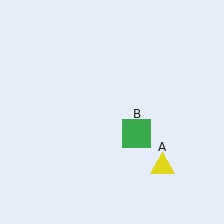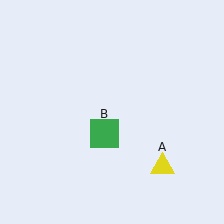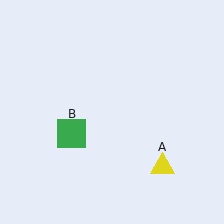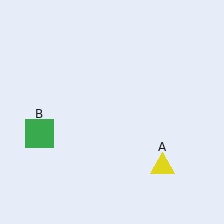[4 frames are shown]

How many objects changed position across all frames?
1 object changed position: green square (object B).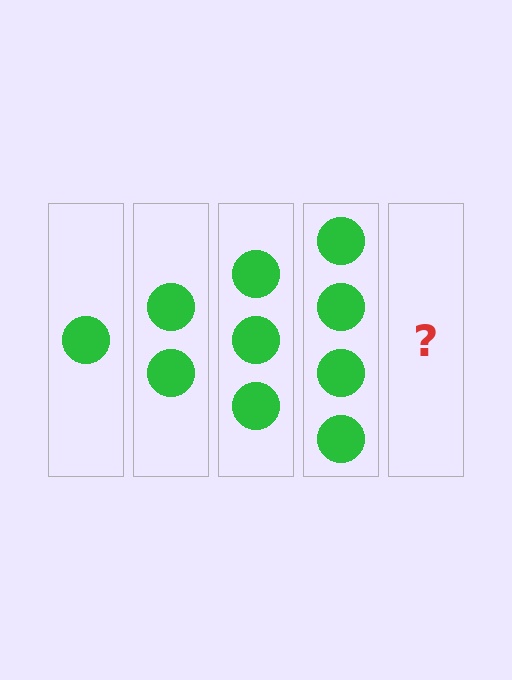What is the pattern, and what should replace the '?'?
The pattern is that each step adds one more circle. The '?' should be 5 circles.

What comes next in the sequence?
The next element should be 5 circles.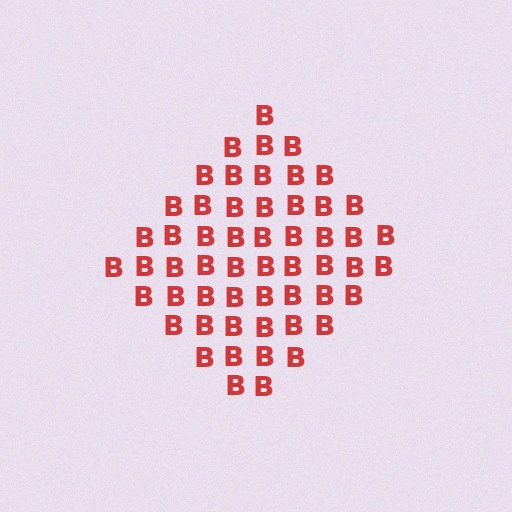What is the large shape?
The large shape is a diamond.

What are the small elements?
The small elements are letter B's.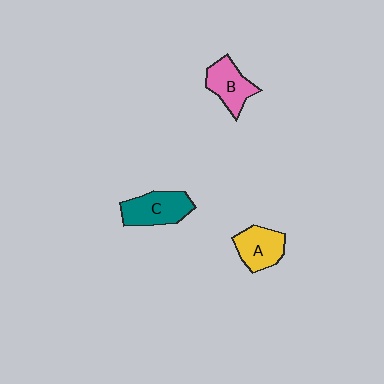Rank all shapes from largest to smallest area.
From largest to smallest: C (teal), A (yellow), B (pink).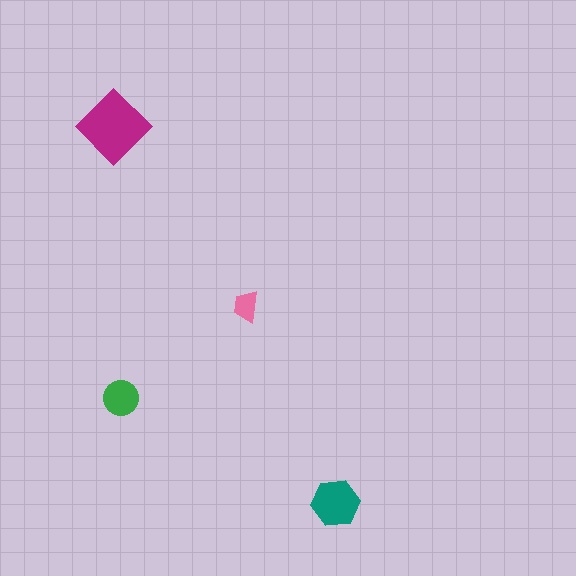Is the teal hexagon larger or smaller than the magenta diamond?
Smaller.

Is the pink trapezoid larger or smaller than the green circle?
Smaller.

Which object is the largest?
The magenta diamond.